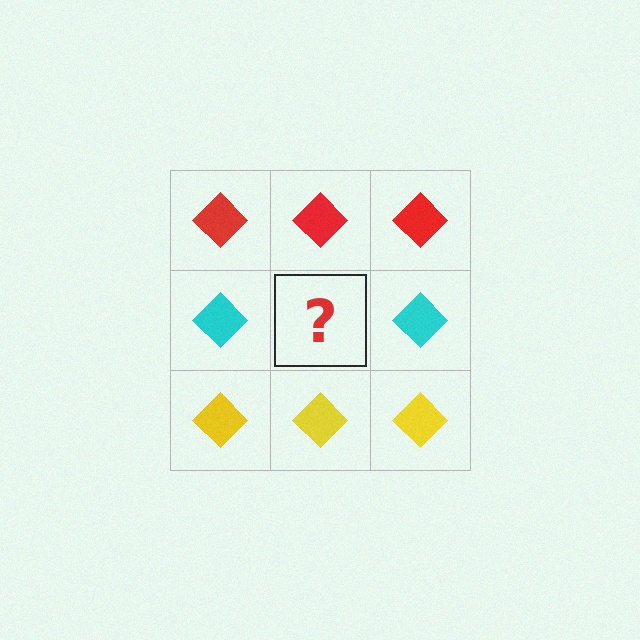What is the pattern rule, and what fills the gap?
The rule is that each row has a consistent color. The gap should be filled with a cyan diamond.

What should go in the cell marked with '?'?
The missing cell should contain a cyan diamond.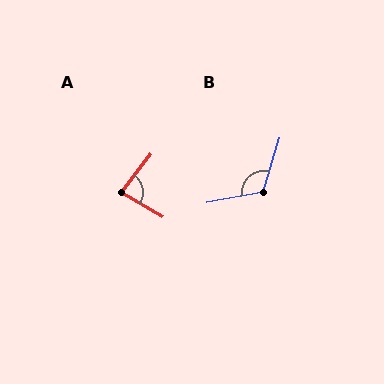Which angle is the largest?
B, at approximately 118 degrees.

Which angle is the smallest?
A, at approximately 83 degrees.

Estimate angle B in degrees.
Approximately 118 degrees.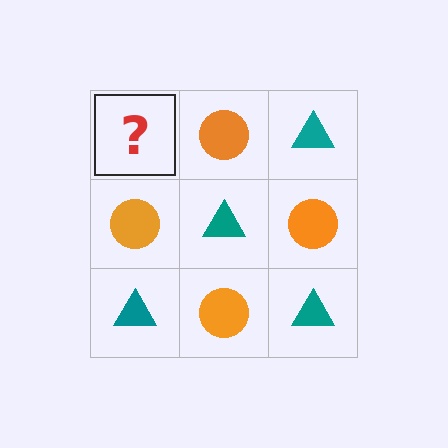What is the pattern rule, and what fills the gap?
The rule is that it alternates teal triangle and orange circle in a checkerboard pattern. The gap should be filled with a teal triangle.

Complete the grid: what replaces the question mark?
The question mark should be replaced with a teal triangle.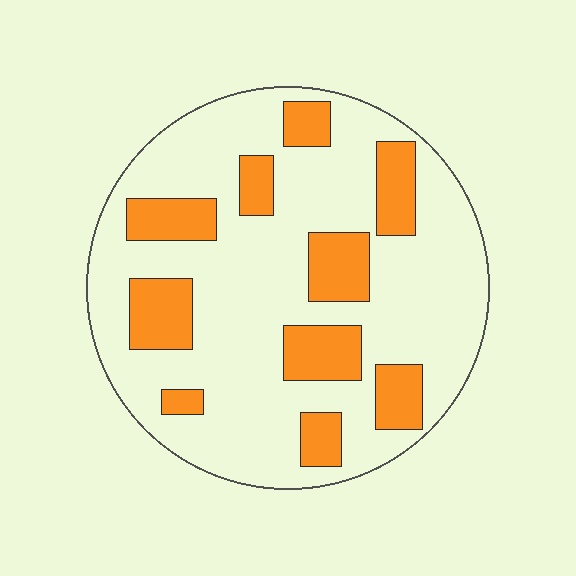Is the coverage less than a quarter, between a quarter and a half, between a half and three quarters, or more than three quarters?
Less than a quarter.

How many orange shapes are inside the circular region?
10.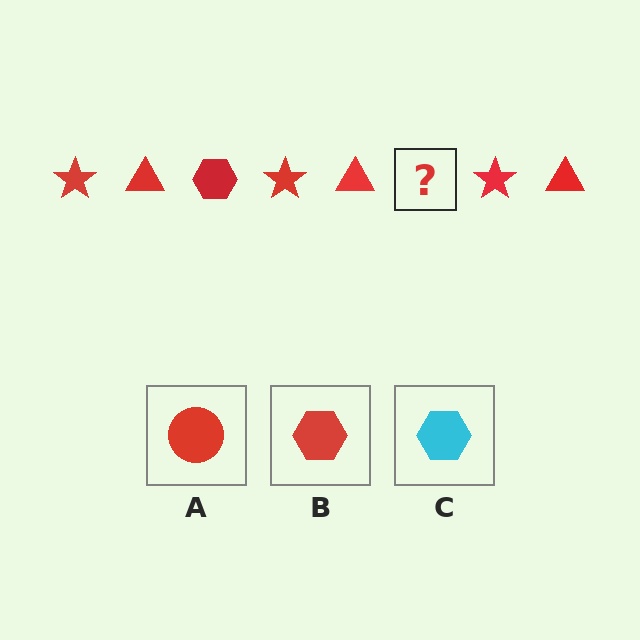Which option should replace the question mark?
Option B.